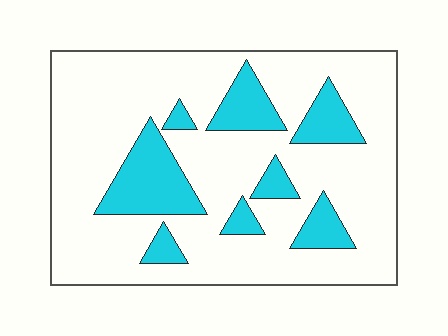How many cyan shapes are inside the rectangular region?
8.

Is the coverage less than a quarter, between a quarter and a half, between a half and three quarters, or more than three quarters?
Less than a quarter.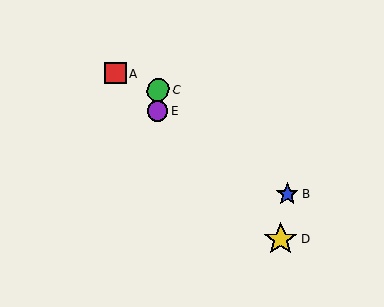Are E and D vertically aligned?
No, E is at x≈158 and D is at x≈281.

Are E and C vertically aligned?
Yes, both are at x≈158.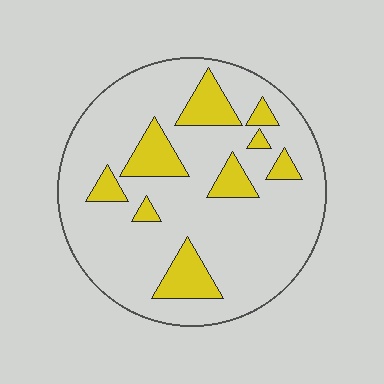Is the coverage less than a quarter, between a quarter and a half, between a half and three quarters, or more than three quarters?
Less than a quarter.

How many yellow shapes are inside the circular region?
9.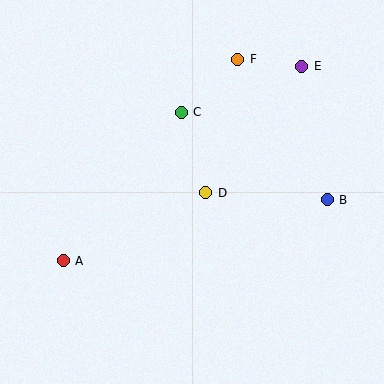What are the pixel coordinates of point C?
Point C is at (181, 112).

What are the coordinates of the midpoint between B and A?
The midpoint between B and A is at (195, 230).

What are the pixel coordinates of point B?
Point B is at (327, 200).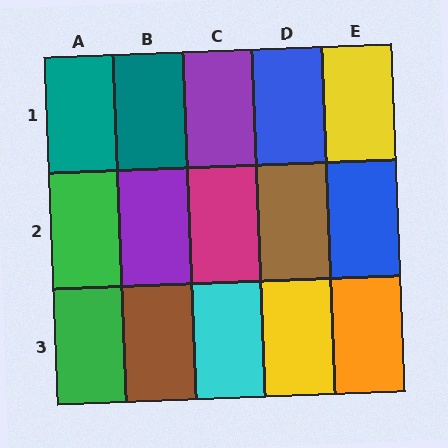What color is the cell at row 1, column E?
Yellow.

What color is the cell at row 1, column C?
Purple.